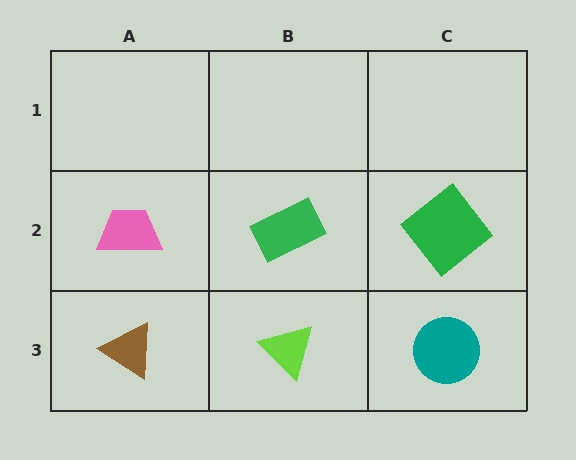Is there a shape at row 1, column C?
No, that cell is empty.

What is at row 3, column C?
A teal circle.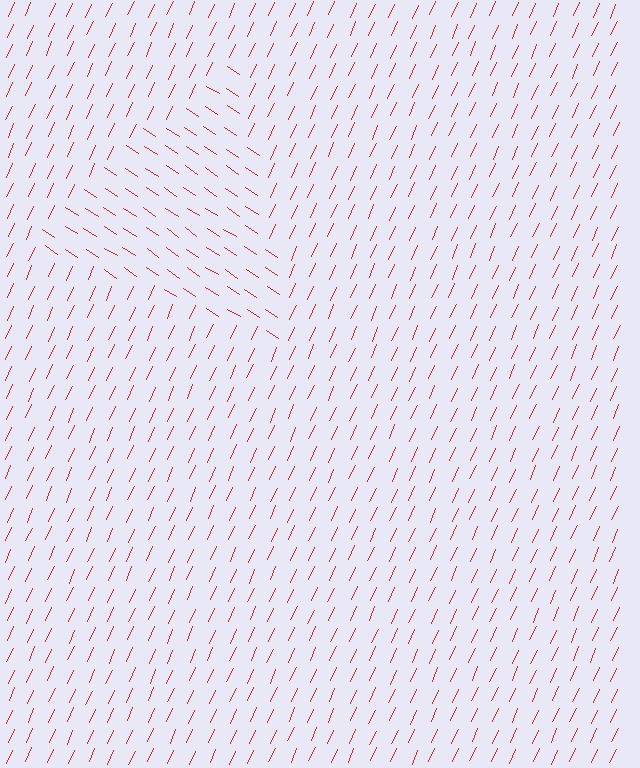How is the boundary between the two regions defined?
The boundary is defined purely by a change in line orientation (approximately 81 degrees difference). All lines are the same color and thickness.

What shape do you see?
I see a triangle.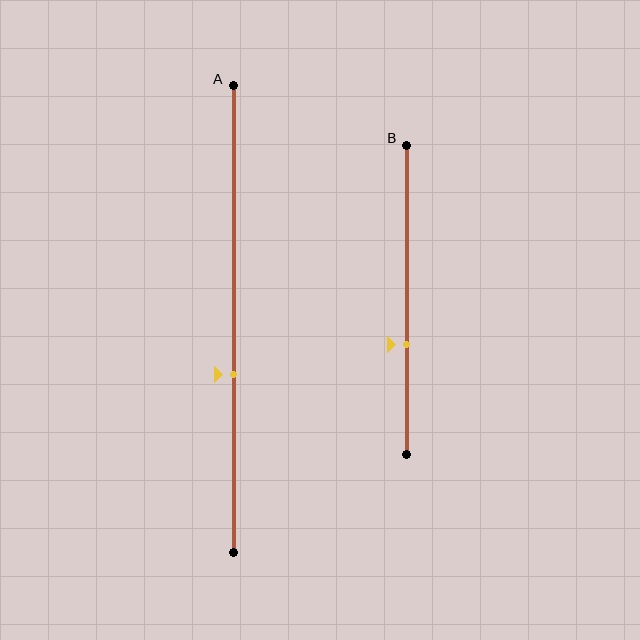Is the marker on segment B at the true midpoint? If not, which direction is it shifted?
No, the marker on segment B is shifted downward by about 14% of the segment length.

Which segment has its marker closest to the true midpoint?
Segment A has its marker closest to the true midpoint.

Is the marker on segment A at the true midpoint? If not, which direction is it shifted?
No, the marker on segment A is shifted downward by about 12% of the segment length.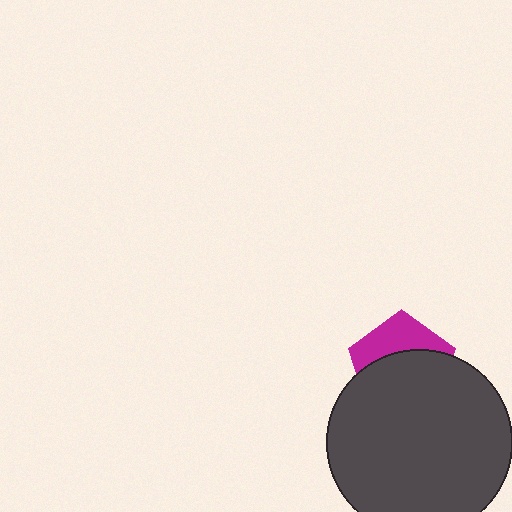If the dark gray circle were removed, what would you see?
You would see the complete magenta pentagon.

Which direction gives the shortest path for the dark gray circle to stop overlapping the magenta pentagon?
Moving down gives the shortest separation.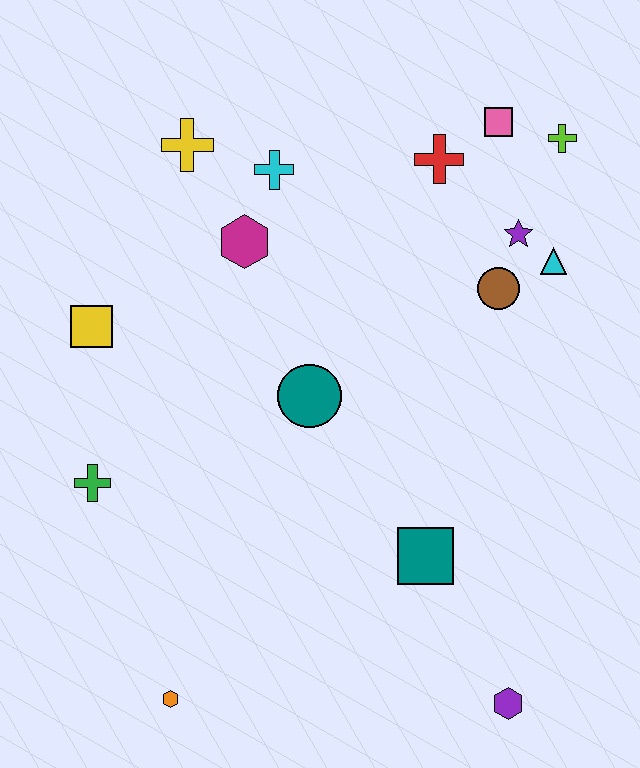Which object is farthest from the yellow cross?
The purple hexagon is farthest from the yellow cross.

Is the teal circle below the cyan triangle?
Yes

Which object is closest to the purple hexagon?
The teal square is closest to the purple hexagon.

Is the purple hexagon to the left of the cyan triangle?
Yes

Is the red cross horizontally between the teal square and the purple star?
Yes